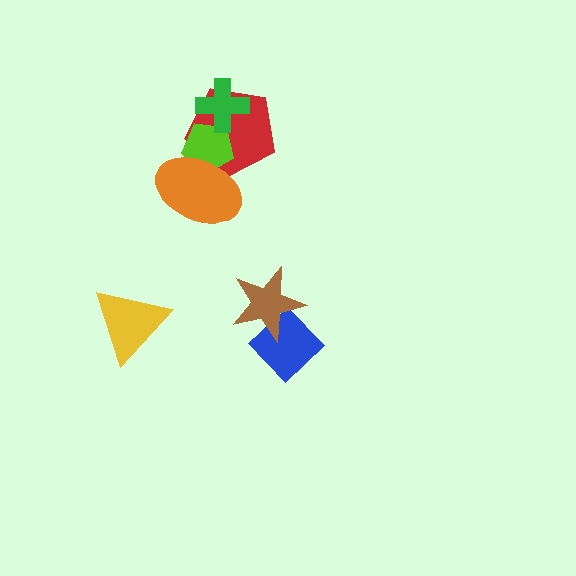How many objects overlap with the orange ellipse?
2 objects overlap with the orange ellipse.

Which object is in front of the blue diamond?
The brown star is in front of the blue diamond.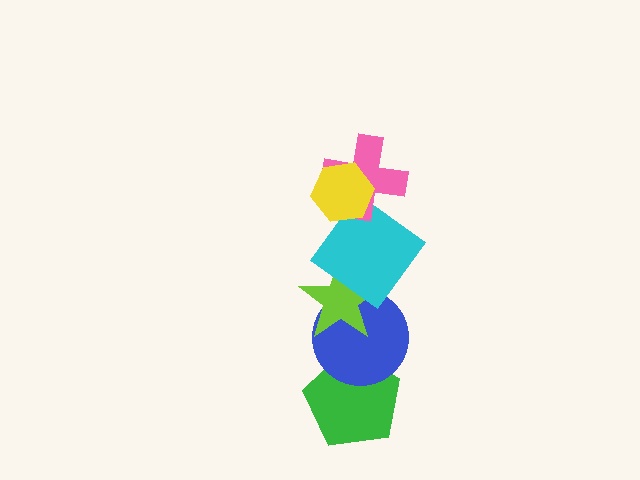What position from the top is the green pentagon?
The green pentagon is 6th from the top.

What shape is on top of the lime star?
The cyan diamond is on top of the lime star.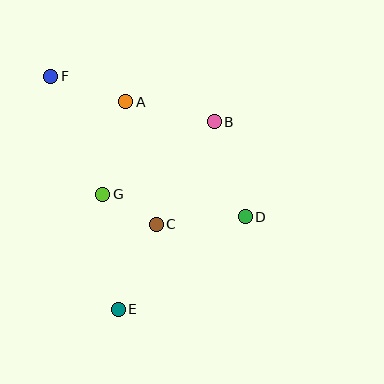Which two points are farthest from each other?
Points E and F are farthest from each other.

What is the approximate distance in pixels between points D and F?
The distance between D and F is approximately 240 pixels.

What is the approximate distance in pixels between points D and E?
The distance between D and E is approximately 157 pixels.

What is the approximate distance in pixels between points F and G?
The distance between F and G is approximately 129 pixels.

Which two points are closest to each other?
Points C and G are closest to each other.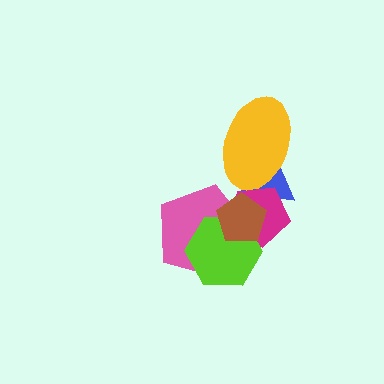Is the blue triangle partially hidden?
Yes, it is partially covered by another shape.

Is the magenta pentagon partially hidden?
Yes, it is partially covered by another shape.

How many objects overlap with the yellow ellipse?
2 objects overlap with the yellow ellipse.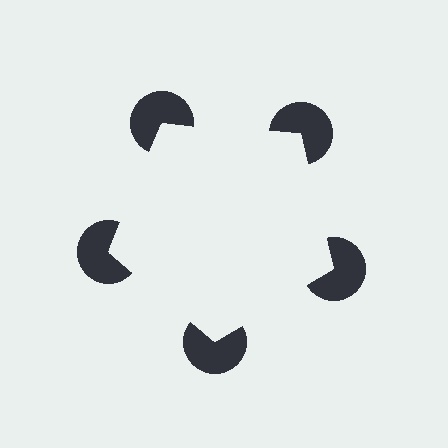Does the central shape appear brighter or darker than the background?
It typically appears slightly brighter than the background, even though no actual brightness change is drawn.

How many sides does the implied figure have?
5 sides.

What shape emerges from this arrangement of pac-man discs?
An illusory pentagon — its edges are inferred from the aligned wedge cuts in the pac-man discs, not physically drawn.